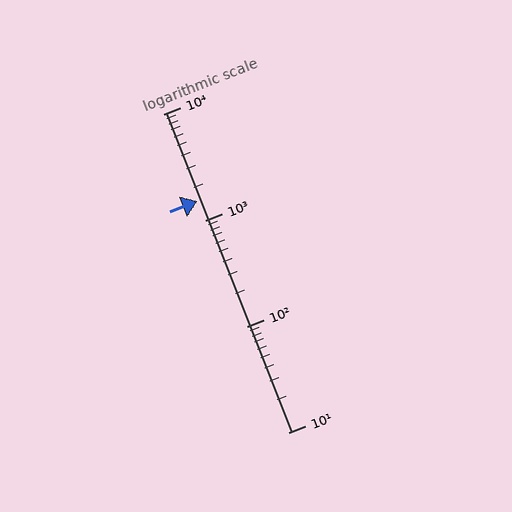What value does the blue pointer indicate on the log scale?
The pointer indicates approximately 1500.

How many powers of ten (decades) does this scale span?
The scale spans 3 decades, from 10 to 10000.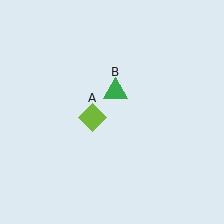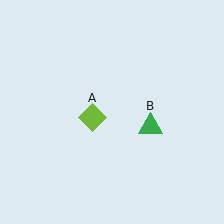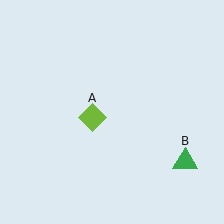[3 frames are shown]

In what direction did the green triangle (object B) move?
The green triangle (object B) moved down and to the right.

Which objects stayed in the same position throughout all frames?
Lime diamond (object A) remained stationary.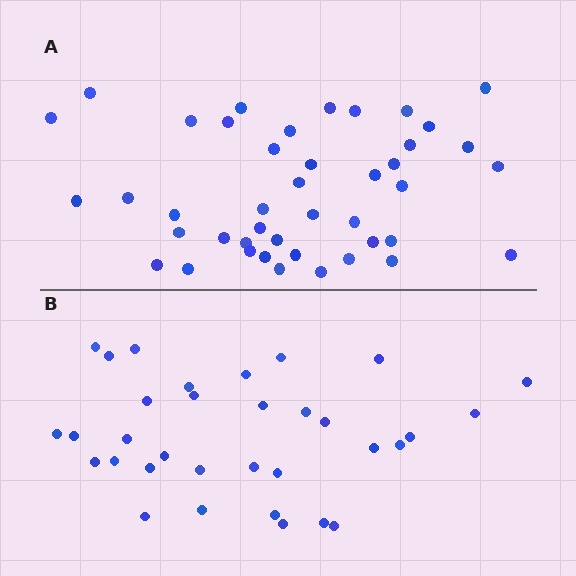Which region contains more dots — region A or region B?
Region A (the top region) has more dots.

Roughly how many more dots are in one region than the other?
Region A has roughly 10 or so more dots than region B.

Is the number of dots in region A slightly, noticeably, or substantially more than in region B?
Region A has noticeably more, but not dramatically so. The ratio is roughly 1.3 to 1.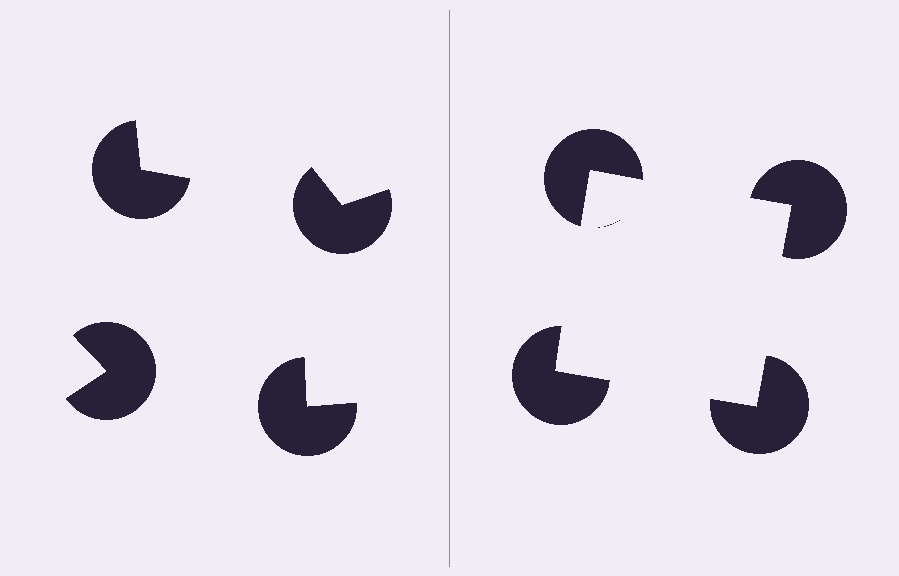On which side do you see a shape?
An illusory square appears on the right side. On the left side the wedge cuts are rotated, so no coherent shape forms.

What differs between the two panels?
The pac-man discs are positioned identically on both sides; only the wedge orientations differ. On the right they align to a square; on the left they are misaligned.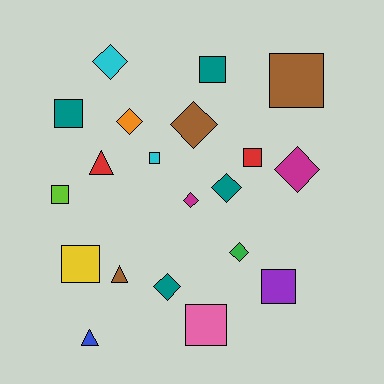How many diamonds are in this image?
There are 8 diamonds.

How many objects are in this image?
There are 20 objects.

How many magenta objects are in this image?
There are 2 magenta objects.